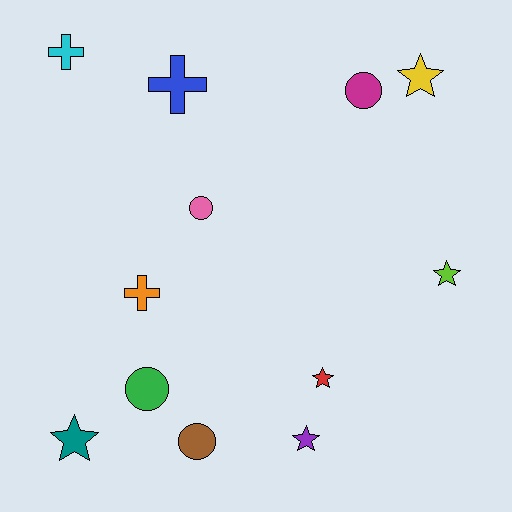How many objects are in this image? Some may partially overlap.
There are 12 objects.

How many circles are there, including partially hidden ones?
There are 4 circles.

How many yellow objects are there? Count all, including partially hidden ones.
There is 1 yellow object.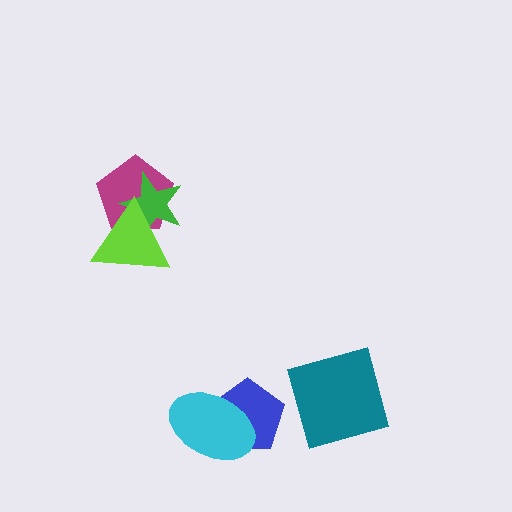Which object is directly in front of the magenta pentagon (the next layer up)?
The green star is directly in front of the magenta pentagon.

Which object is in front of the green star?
The lime triangle is in front of the green star.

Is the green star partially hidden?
Yes, it is partially covered by another shape.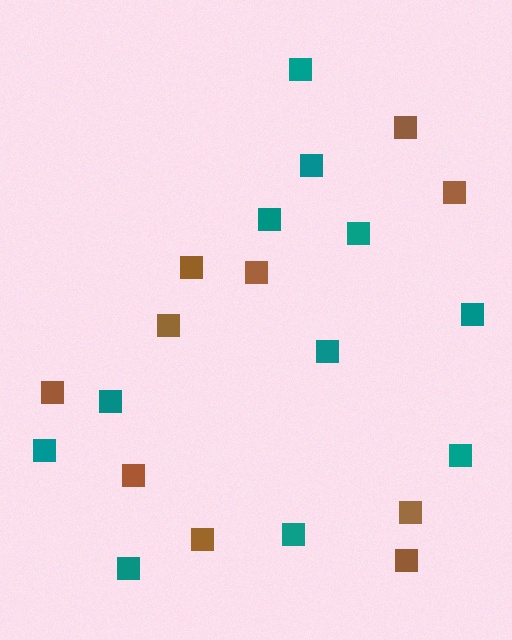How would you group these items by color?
There are 2 groups: one group of teal squares (11) and one group of brown squares (10).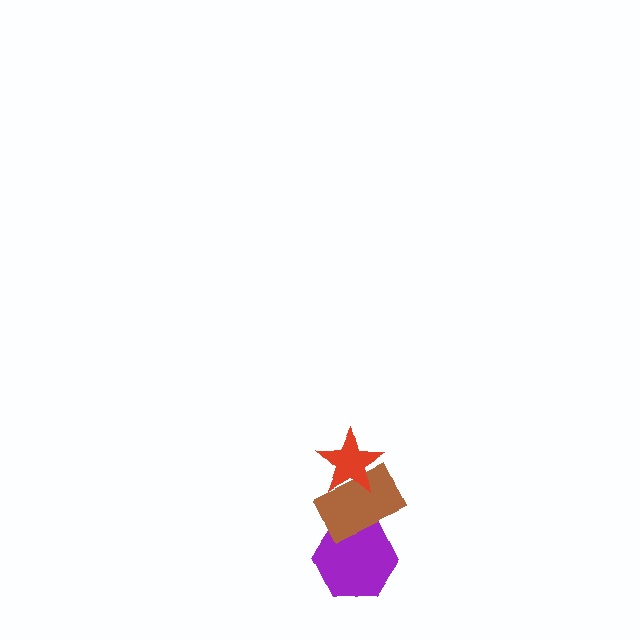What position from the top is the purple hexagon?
The purple hexagon is 3rd from the top.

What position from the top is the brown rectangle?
The brown rectangle is 2nd from the top.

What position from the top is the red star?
The red star is 1st from the top.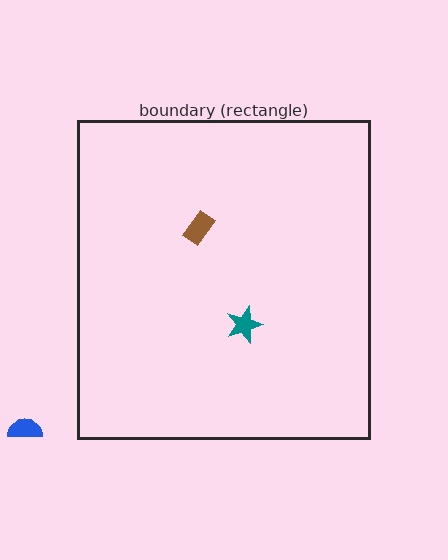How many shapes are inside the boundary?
2 inside, 1 outside.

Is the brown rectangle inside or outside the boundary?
Inside.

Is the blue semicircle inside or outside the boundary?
Outside.